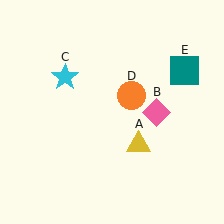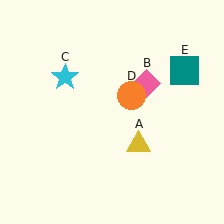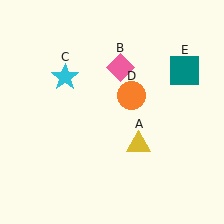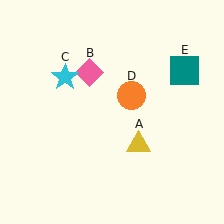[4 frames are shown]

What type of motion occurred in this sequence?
The pink diamond (object B) rotated counterclockwise around the center of the scene.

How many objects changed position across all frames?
1 object changed position: pink diamond (object B).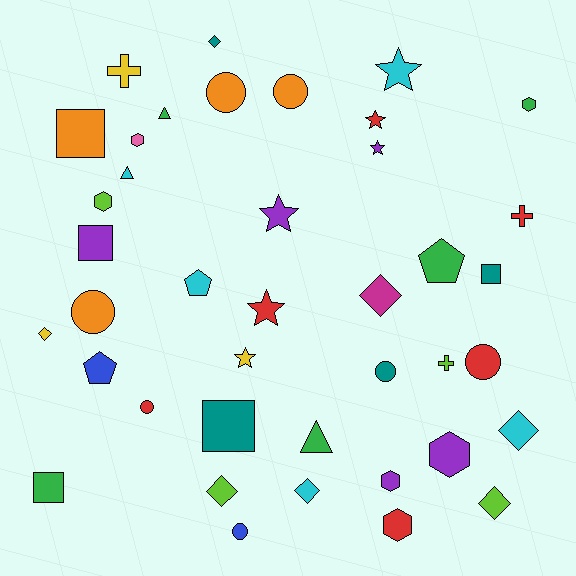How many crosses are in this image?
There are 3 crosses.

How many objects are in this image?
There are 40 objects.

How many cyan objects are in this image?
There are 5 cyan objects.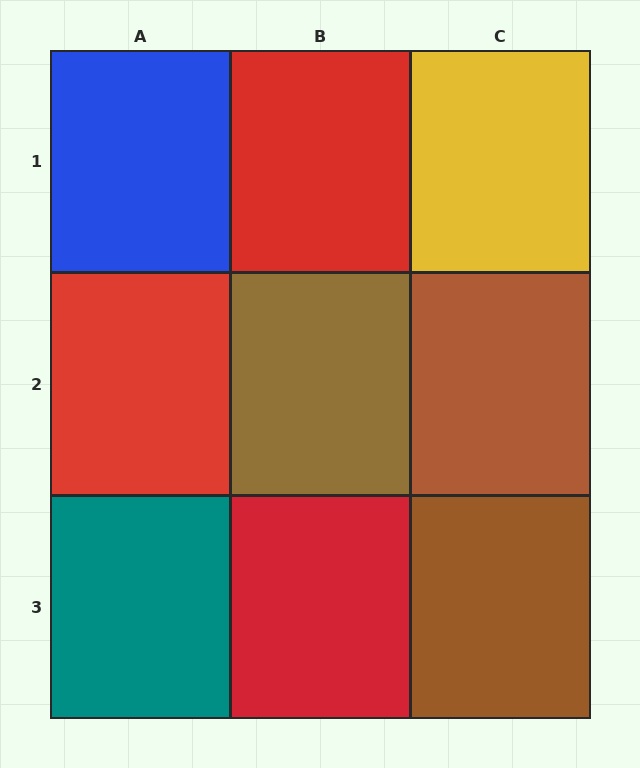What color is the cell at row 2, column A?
Red.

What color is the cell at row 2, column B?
Brown.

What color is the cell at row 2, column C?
Brown.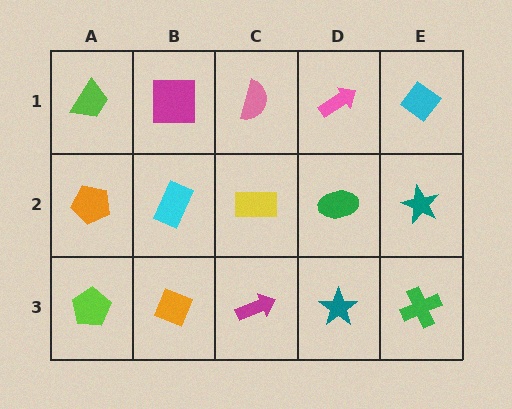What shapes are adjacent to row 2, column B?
A magenta square (row 1, column B), an orange diamond (row 3, column B), an orange pentagon (row 2, column A), a yellow rectangle (row 2, column C).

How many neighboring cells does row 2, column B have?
4.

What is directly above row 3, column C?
A yellow rectangle.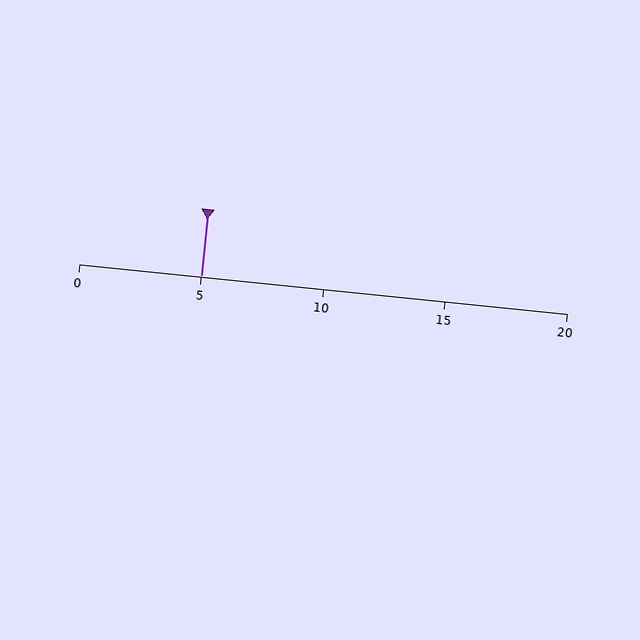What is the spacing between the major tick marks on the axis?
The major ticks are spaced 5 apart.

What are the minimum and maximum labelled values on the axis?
The axis runs from 0 to 20.